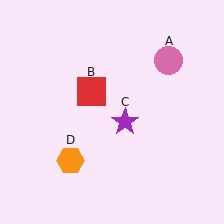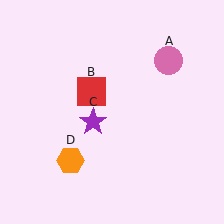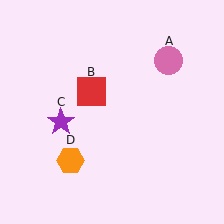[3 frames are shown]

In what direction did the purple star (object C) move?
The purple star (object C) moved left.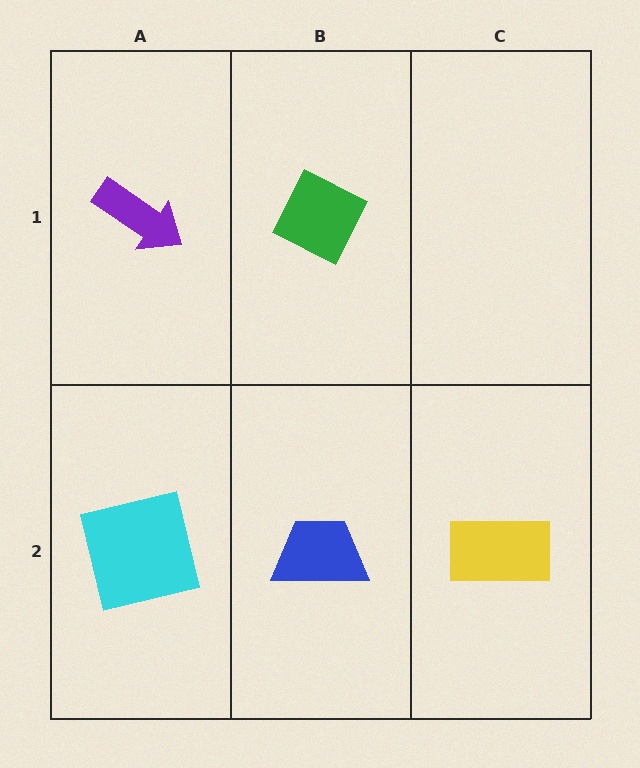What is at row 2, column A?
A cyan square.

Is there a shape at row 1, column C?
No, that cell is empty.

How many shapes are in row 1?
2 shapes.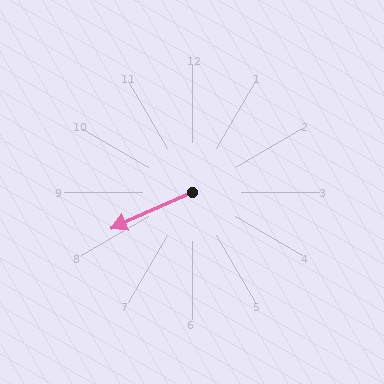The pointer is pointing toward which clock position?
Roughly 8 o'clock.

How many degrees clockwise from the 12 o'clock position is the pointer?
Approximately 246 degrees.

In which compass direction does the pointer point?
Southwest.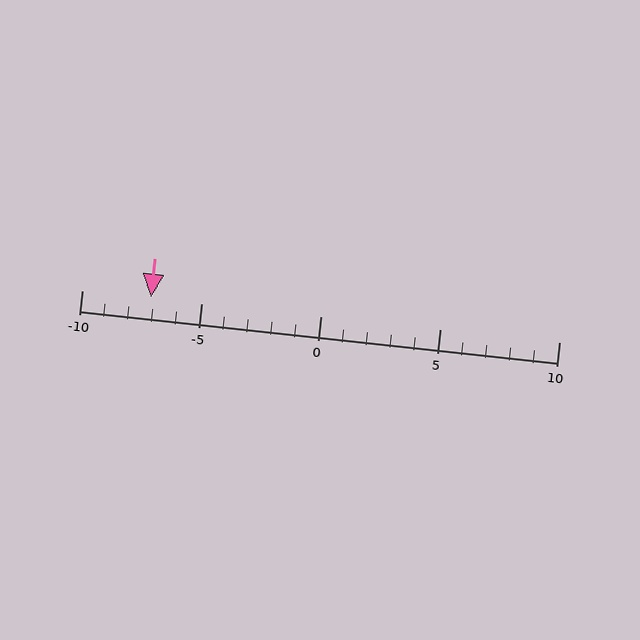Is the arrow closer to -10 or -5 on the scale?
The arrow is closer to -5.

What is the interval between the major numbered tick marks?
The major tick marks are spaced 5 units apart.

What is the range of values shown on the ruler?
The ruler shows values from -10 to 10.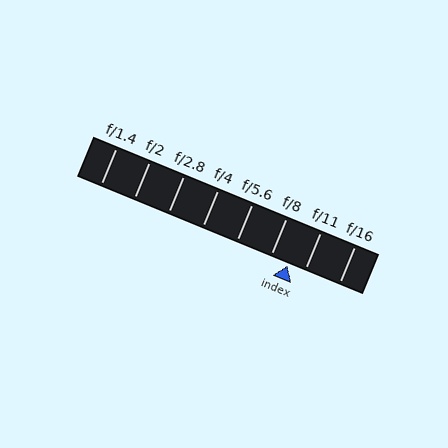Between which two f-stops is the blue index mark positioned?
The index mark is between f/8 and f/11.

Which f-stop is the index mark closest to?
The index mark is closest to f/11.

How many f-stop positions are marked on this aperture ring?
There are 8 f-stop positions marked.